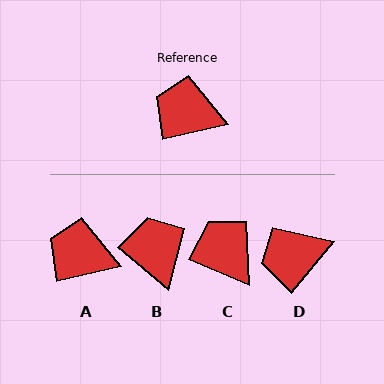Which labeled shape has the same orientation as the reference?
A.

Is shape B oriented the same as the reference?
No, it is off by about 53 degrees.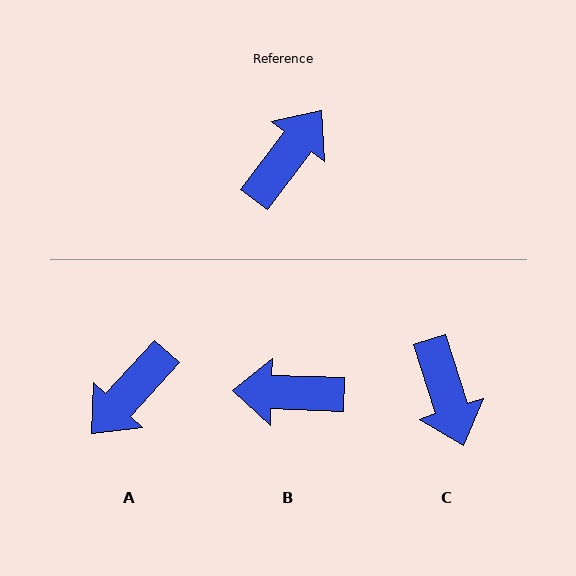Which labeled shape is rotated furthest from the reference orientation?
A, about 175 degrees away.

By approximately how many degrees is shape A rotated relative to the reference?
Approximately 175 degrees counter-clockwise.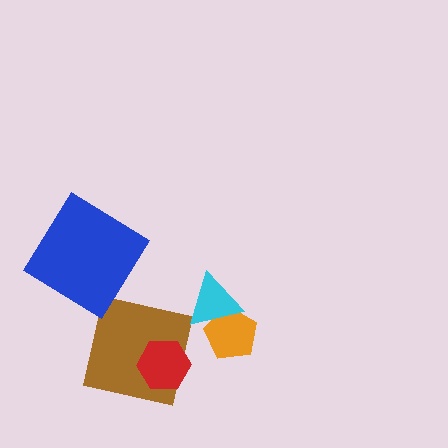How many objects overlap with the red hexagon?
1 object overlaps with the red hexagon.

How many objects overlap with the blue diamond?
0 objects overlap with the blue diamond.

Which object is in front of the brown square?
The red hexagon is in front of the brown square.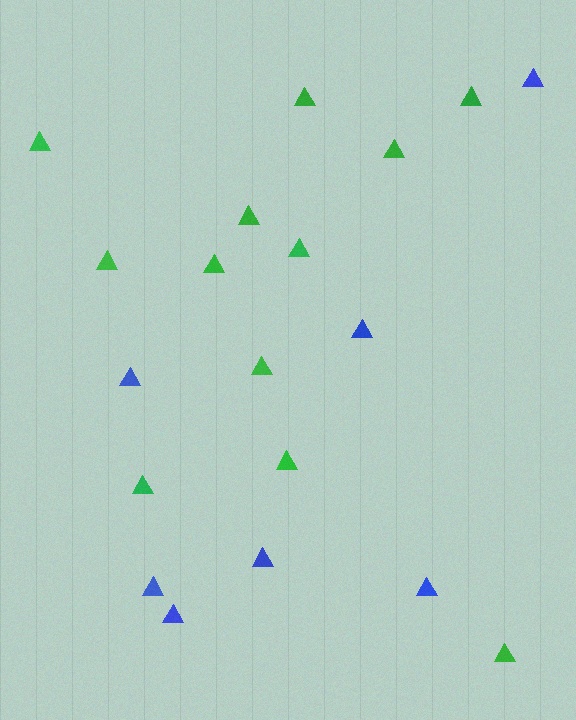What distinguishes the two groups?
There are 2 groups: one group of green triangles (12) and one group of blue triangles (7).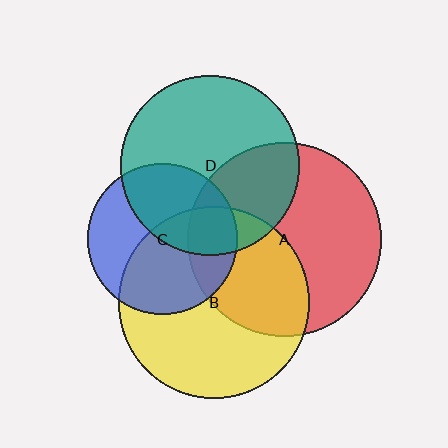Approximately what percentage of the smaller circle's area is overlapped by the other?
Approximately 25%.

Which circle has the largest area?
Circle A (red).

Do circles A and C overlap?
Yes.